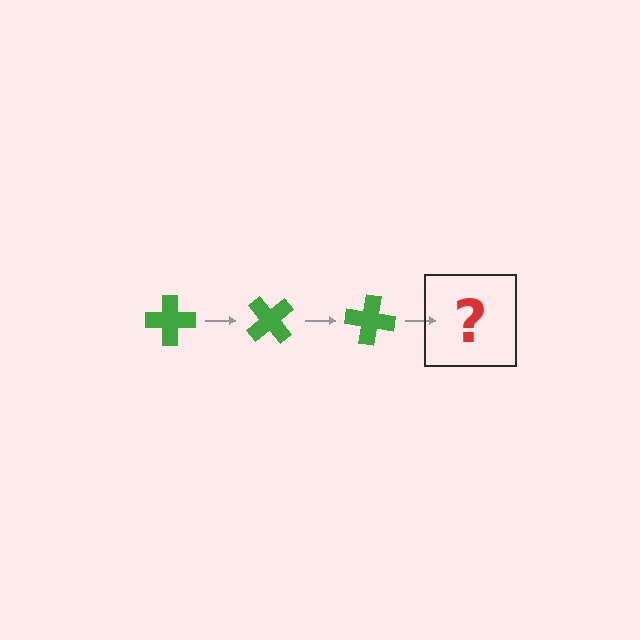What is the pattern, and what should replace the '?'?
The pattern is that the cross rotates 50 degrees each step. The '?' should be a green cross rotated 150 degrees.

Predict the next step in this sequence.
The next step is a green cross rotated 150 degrees.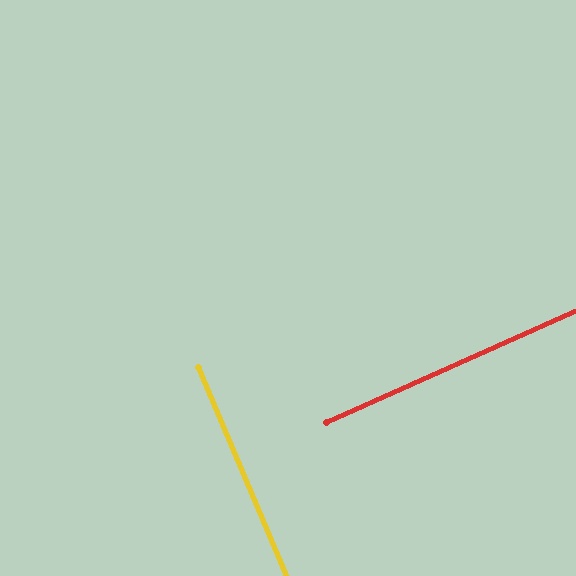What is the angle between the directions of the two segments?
Approximately 89 degrees.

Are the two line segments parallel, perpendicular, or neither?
Perpendicular — they meet at approximately 89°.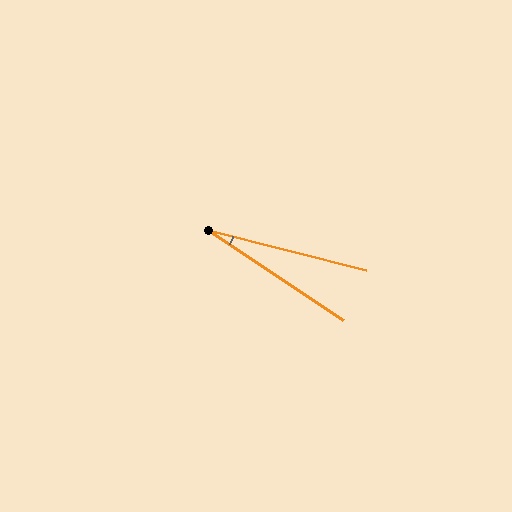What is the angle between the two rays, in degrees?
Approximately 19 degrees.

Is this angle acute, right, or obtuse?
It is acute.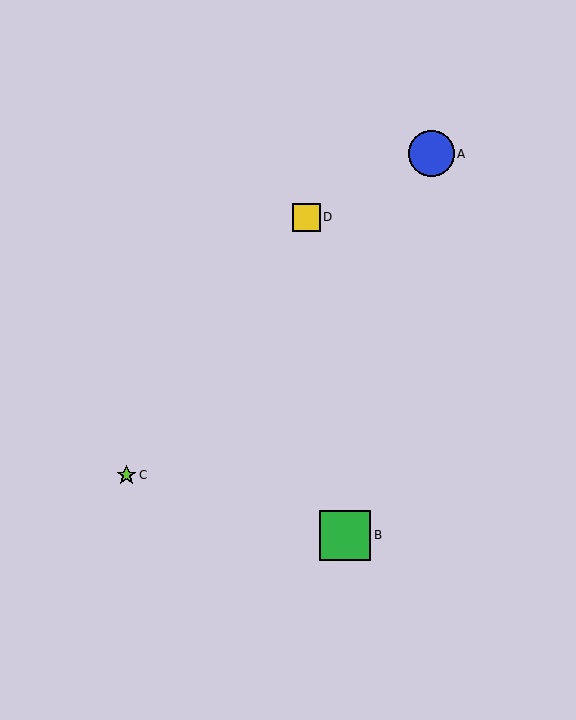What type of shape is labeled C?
Shape C is a lime star.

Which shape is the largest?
The green square (labeled B) is the largest.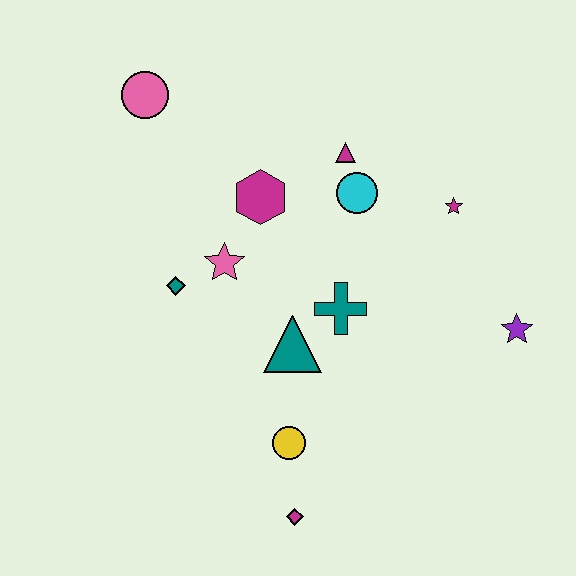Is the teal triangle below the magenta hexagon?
Yes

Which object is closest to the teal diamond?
The pink star is closest to the teal diamond.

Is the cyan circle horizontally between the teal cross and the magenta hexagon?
No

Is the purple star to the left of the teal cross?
No